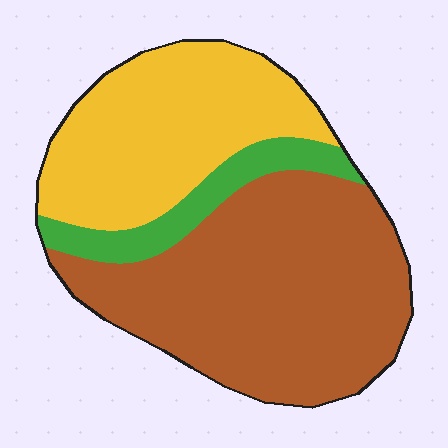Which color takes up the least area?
Green, at roughly 10%.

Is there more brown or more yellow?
Brown.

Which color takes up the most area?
Brown, at roughly 55%.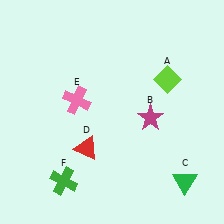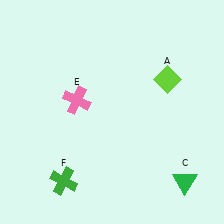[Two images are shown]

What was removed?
The magenta star (B), the red triangle (D) were removed in Image 2.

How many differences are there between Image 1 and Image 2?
There are 2 differences between the two images.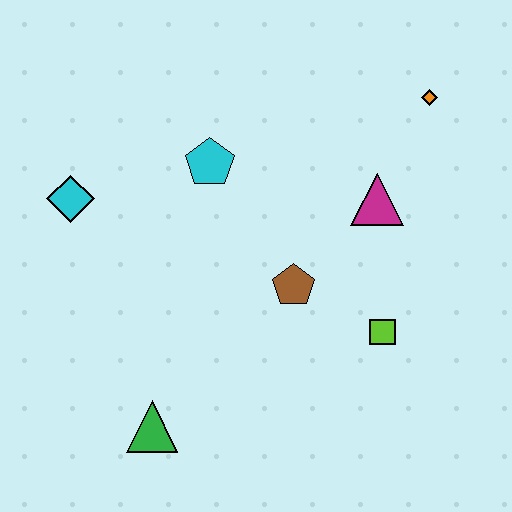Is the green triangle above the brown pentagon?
No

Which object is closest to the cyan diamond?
The cyan pentagon is closest to the cyan diamond.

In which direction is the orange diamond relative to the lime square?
The orange diamond is above the lime square.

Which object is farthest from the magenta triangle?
The green triangle is farthest from the magenta triangle.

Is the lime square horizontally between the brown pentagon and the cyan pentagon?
No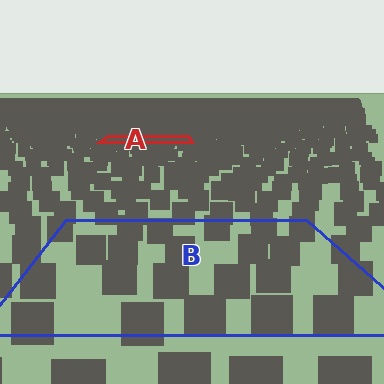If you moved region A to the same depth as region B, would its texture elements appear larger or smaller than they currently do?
They would appear larger. At a closer depth, the same texture elements are projected at a bigger on-screen size.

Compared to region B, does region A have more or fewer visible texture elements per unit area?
Region A has more texture elements per unit area — they are packed more densely because it is farther away.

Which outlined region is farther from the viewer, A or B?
Region A is farther from the viewer — the texture elements inside it appear smaller and more densely packed.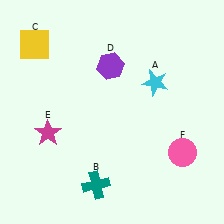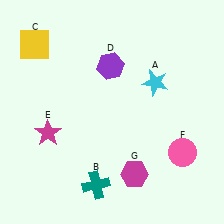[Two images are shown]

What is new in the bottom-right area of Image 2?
A magenta hexagon (G) was added in the bottom-right area of Image 2.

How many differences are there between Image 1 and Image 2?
There is 1 difference between the two images.